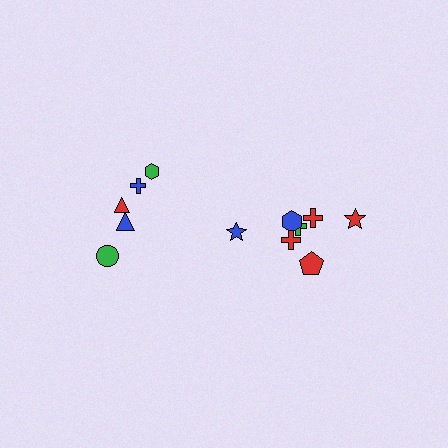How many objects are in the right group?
There are 7 objects.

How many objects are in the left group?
There are 5 objects.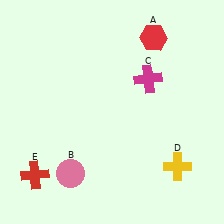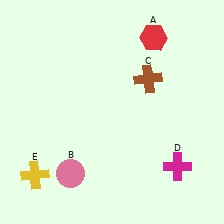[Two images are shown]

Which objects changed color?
C changed from magenta to brown. D changed from yellow to magenta. E changed from red to yellow.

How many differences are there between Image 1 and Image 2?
There are 3 differences between the two images.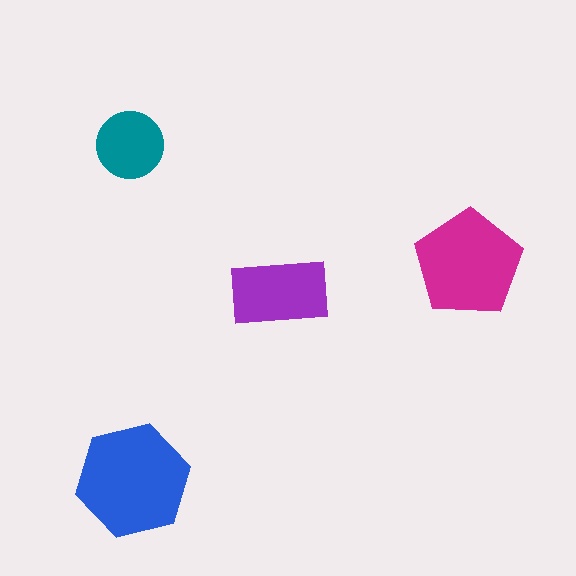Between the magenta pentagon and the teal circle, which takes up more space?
The magenta pentagon.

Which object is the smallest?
The teal circle.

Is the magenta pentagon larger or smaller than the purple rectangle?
Larger.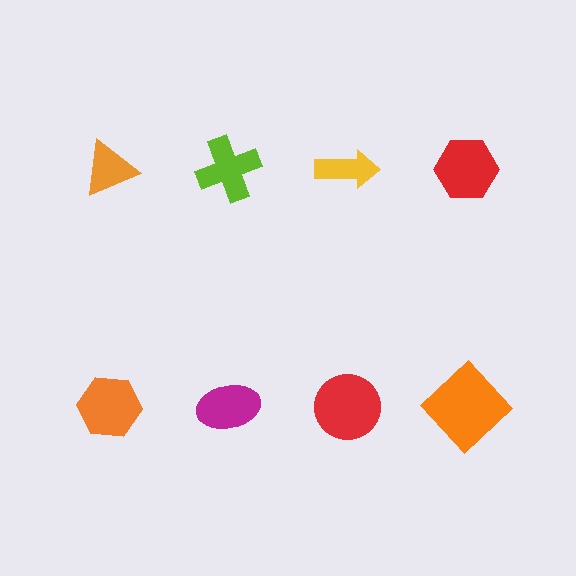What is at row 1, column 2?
A lime cross.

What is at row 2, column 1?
An orange hexagon.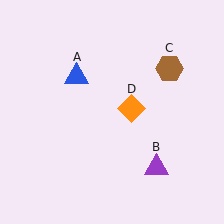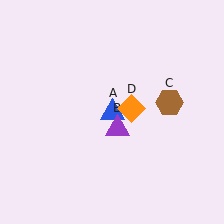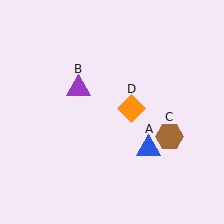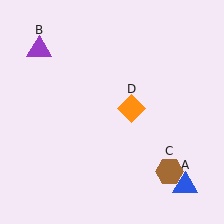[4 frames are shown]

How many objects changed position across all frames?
3 objects changed position: blue triangle (object A), purple triangle (object B), brown hexagon (object C).